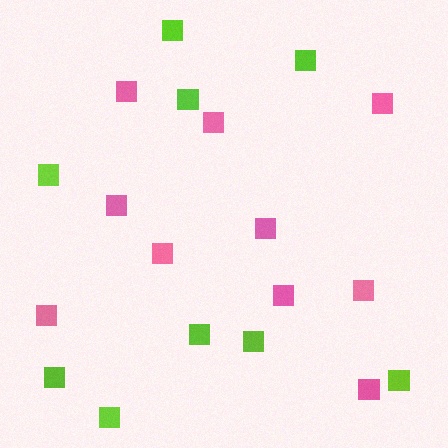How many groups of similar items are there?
There are 2 groups: one group of pink squares (10) and one group of lime squares (9).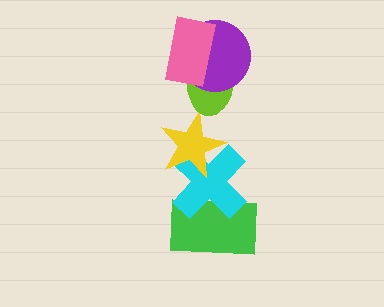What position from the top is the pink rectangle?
The pink rectangle is 1st from the top.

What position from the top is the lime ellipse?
The lime ellipse is 3rd from the top.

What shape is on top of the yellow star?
The lime ellipse is on top of the yellow star.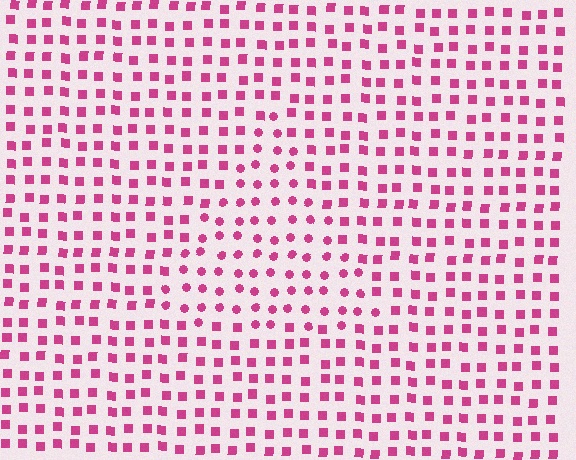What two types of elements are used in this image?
The image uses circles inside the triangle region and squares outside it.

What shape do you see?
I see a triangle.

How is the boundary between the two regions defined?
The boundary is defined by a change in element shape: circles inside vs. squares outside. All elements share the same color and spacing.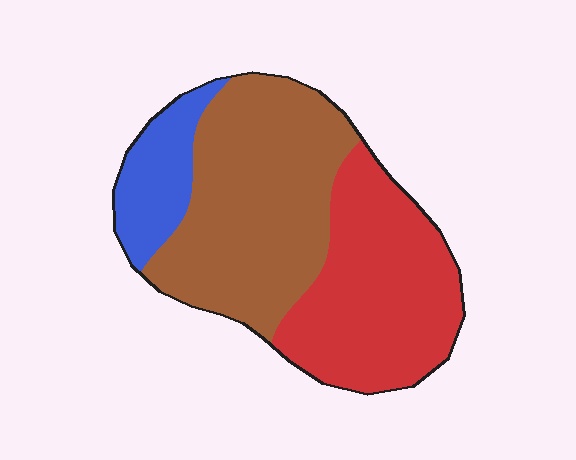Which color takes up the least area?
Blue, at roughly 15%.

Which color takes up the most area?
Brown, at roughly 45%.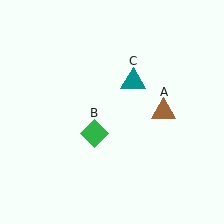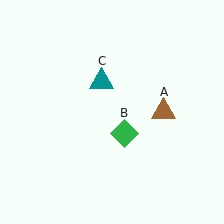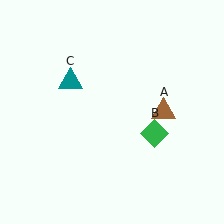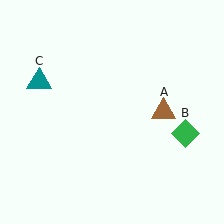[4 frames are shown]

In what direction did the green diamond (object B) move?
The green diamond (object B) moved right.